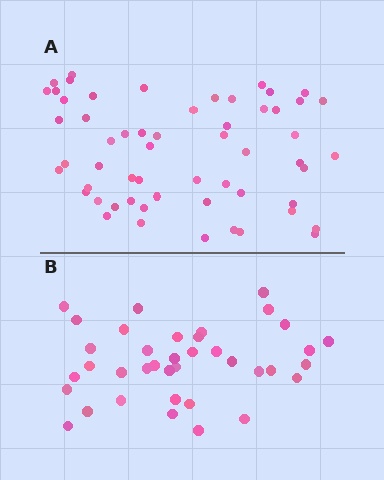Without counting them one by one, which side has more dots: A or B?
Region A (the top region) has more dots.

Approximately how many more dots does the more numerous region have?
Region A has approximately 20 more dots than region B.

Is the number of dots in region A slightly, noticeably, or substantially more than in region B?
Region A has substantially more. The ratio is roughly 1.5 to 1.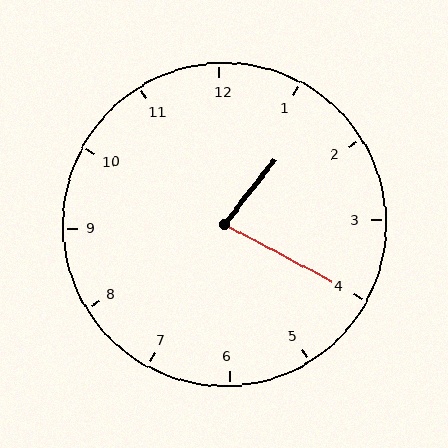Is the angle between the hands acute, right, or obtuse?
It is acute.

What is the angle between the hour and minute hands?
Approximately 80 degrees.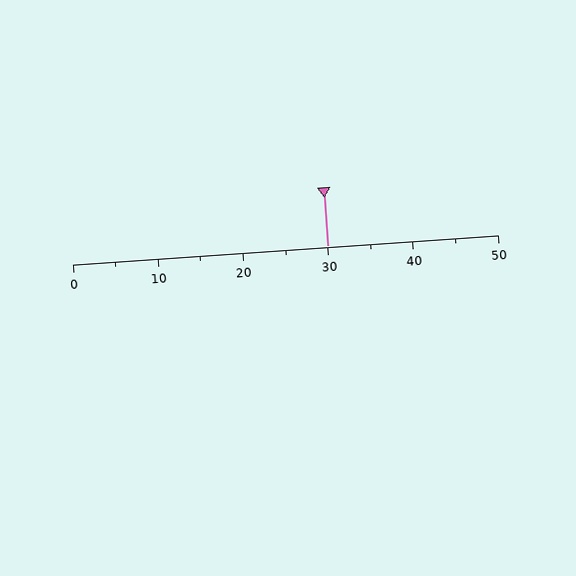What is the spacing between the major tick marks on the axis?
The major ticks are spaced 10 apart.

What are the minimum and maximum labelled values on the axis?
The axis runs from 0 to 50.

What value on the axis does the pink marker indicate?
The marker indicates approximately 30.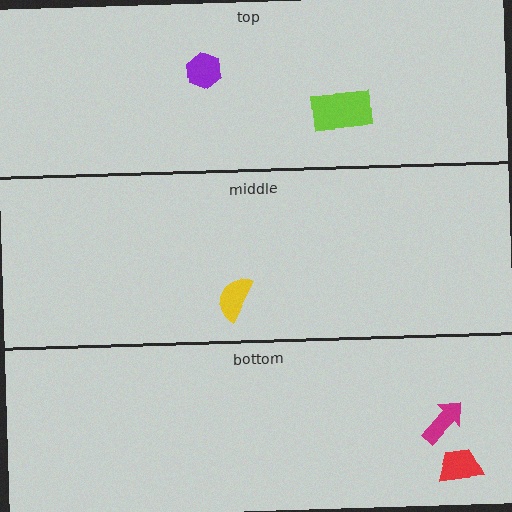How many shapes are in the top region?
2.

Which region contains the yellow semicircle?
The middle region.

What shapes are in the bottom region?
The magenta arrow, the red trapezoid.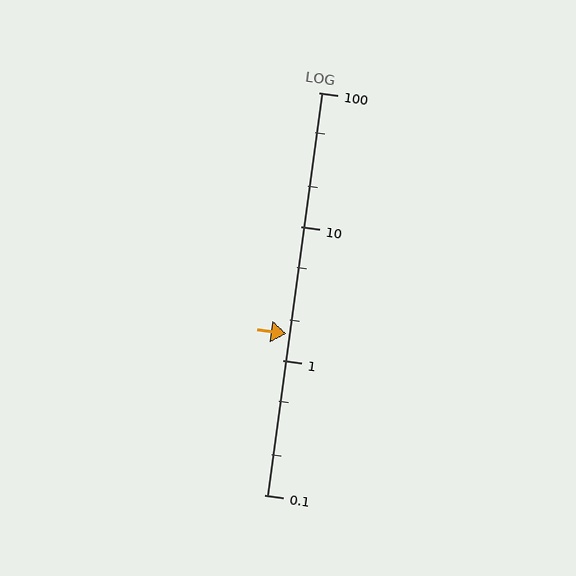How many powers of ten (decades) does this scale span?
The scale spans 3 decades, from 0.1 to 100.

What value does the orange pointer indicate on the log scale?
The pointer indicates approximately 1.6.